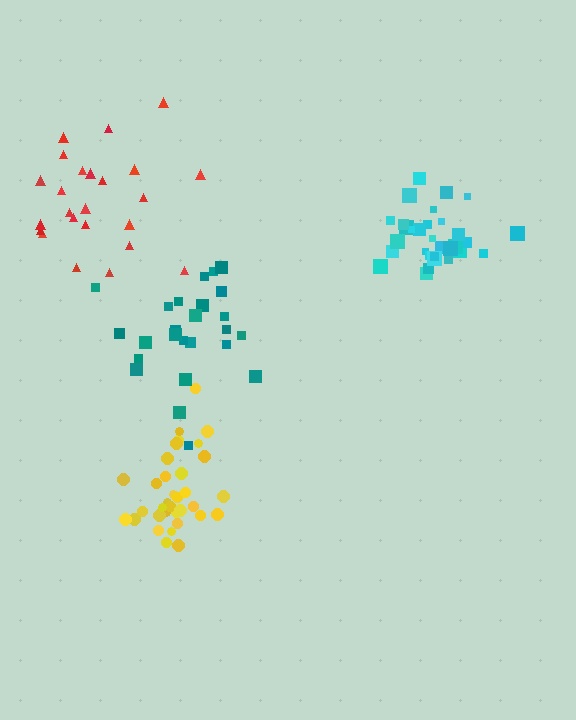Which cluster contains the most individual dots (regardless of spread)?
Yellow (34).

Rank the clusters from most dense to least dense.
cyan, yellow, teal, red.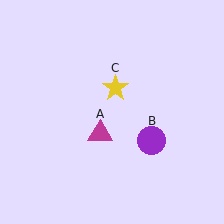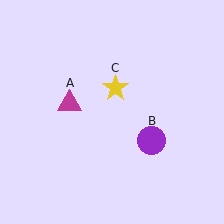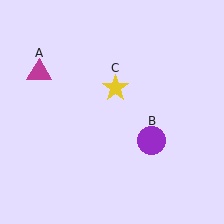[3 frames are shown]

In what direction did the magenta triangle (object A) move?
The magenta triangle (object A) moved up and to the left.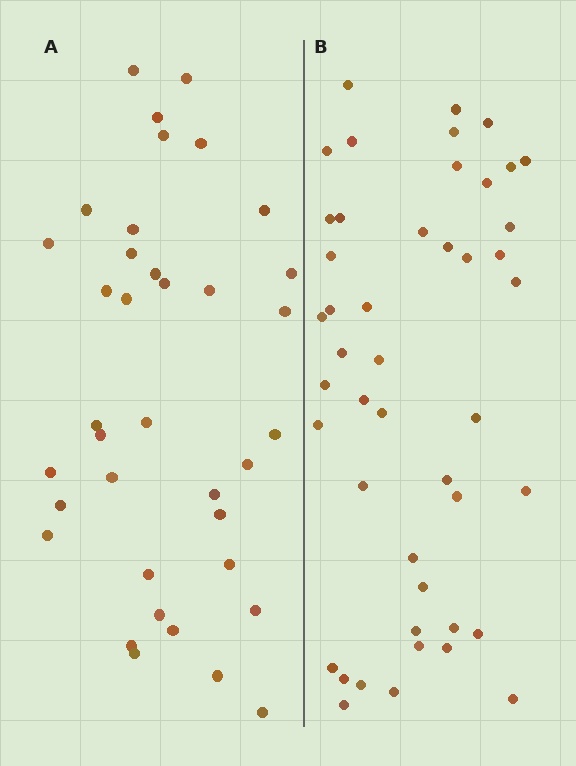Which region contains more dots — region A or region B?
Region B (the right region) has more dots.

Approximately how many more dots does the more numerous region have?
Region B has roughly 8 or so more dots than region A.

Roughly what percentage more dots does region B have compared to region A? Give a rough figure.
About 25% more.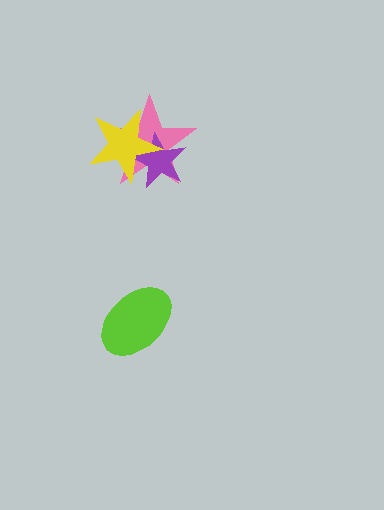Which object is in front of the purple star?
The yellow star is in front of the purple star.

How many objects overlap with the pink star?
2 objects overlap with the pink star.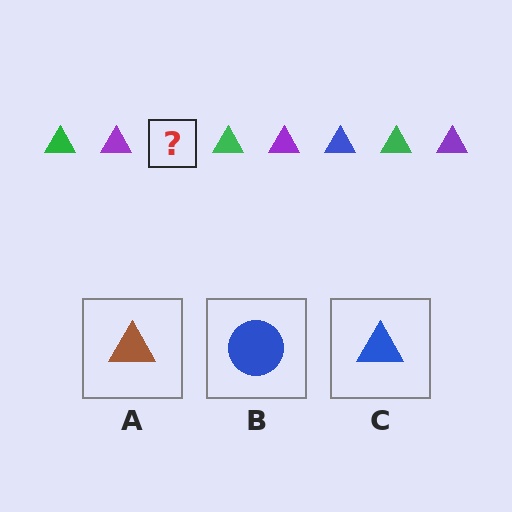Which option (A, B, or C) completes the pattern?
C.